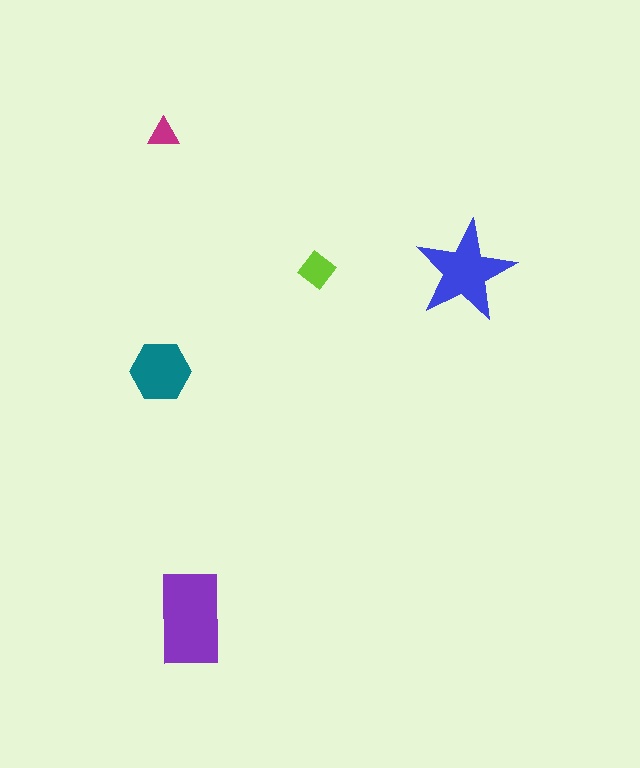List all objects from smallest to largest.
The magenta triangle, the lime diamond, the teal hexagon, the blue star, the purple rectangle.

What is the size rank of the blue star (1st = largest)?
2nd.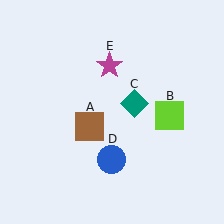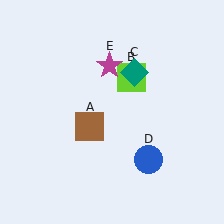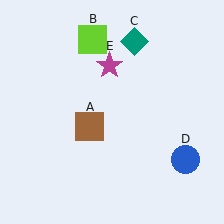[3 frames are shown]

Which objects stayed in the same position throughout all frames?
Brown square (object A) and magenta star (object E) remained stationary.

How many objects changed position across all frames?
3 objects changed position: lime square (object B), teal diamond (object C), blue circle (object D).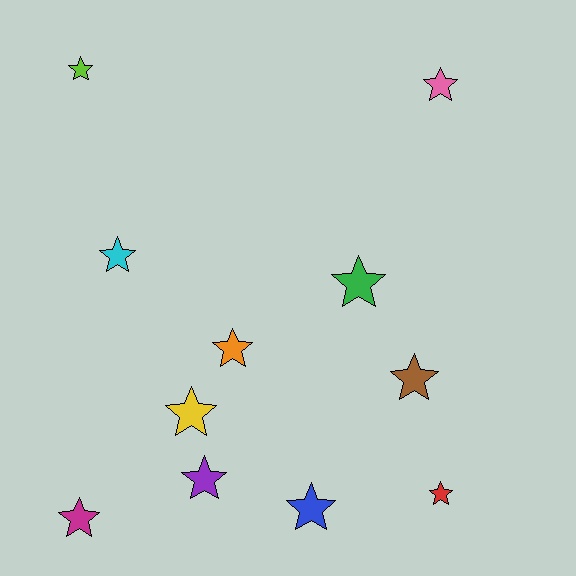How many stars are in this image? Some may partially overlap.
There are 11 stars.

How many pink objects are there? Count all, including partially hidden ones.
There is 1 pink object.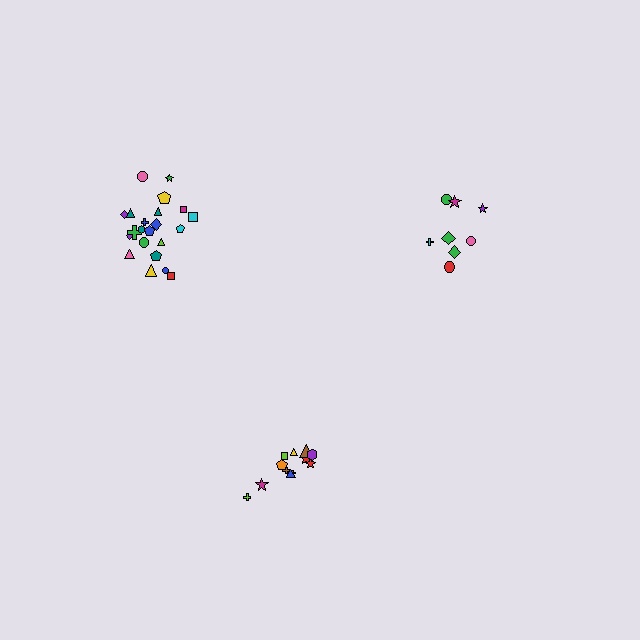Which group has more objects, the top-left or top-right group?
The top-left group.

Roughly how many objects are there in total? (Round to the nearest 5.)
Roughly 40 objects in total.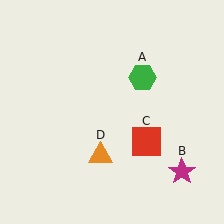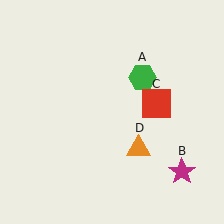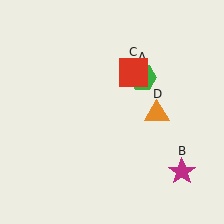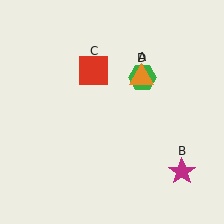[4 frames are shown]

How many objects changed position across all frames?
2 objects changed position: red square (object C), orange triangle (object D).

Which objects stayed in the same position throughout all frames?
Green hexagon (object A) and magenta star (object B) remained stationary.